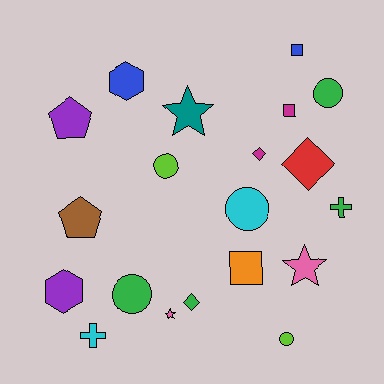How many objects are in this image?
There are 20 objects.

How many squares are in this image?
There are 3 squares.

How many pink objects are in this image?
There are 2 pink objects.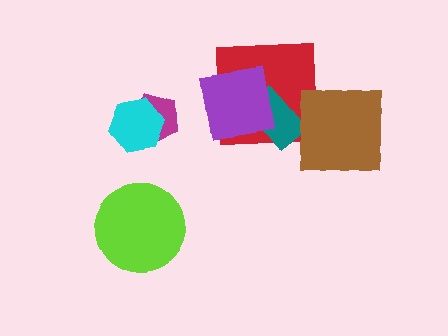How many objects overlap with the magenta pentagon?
1 object overlaps with the magenta pentagon.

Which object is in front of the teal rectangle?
The purple square is in front of the teal rectangle.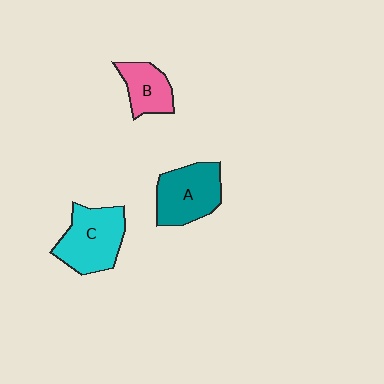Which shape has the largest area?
Shape C (cyan).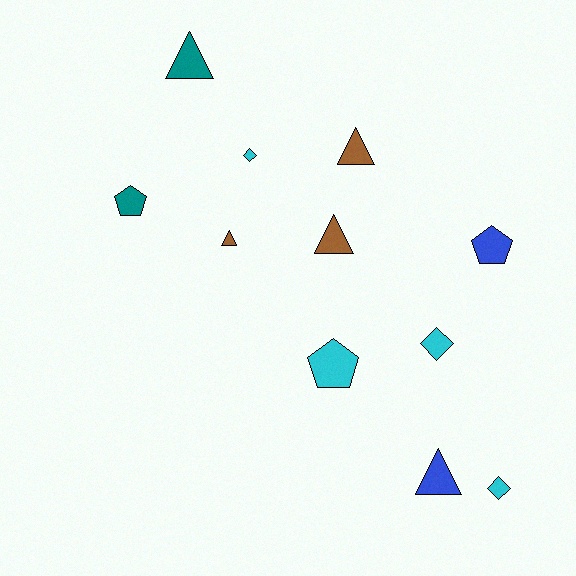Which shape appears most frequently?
Triangle, with 5 objects.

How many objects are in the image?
There are 11 objects.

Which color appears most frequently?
Cyan, with 4 objects.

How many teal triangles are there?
There is 1 teal triangle.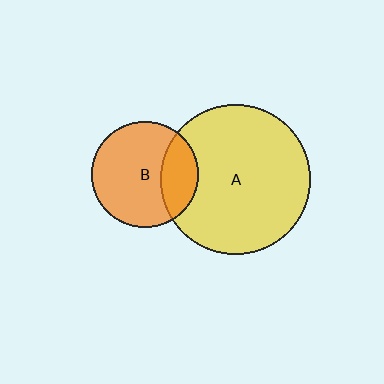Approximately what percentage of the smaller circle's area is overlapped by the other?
Approximately 25%.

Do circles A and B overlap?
Yes.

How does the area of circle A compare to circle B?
Approximately 2.0 times.